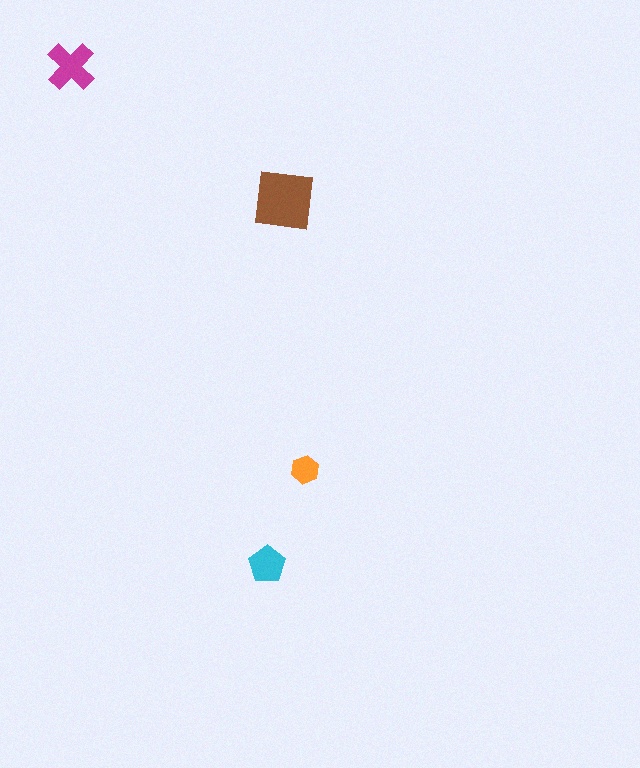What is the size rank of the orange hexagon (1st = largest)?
4th.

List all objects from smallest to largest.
The orange hexagon, the cyan pentagon, the magenta cross, the brown square.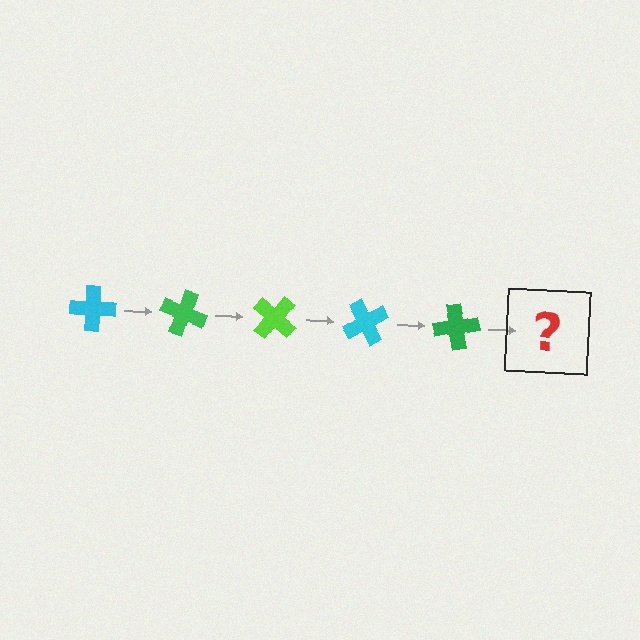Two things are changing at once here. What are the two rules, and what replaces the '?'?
The two rules are that it rotates 20 degrees each step and the color cycles through cyan, green, and lime. The '?' should be a lime cross, rotated 100 degrees from the start.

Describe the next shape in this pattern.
It should be a lime cross, rotated 100 degrees from the start.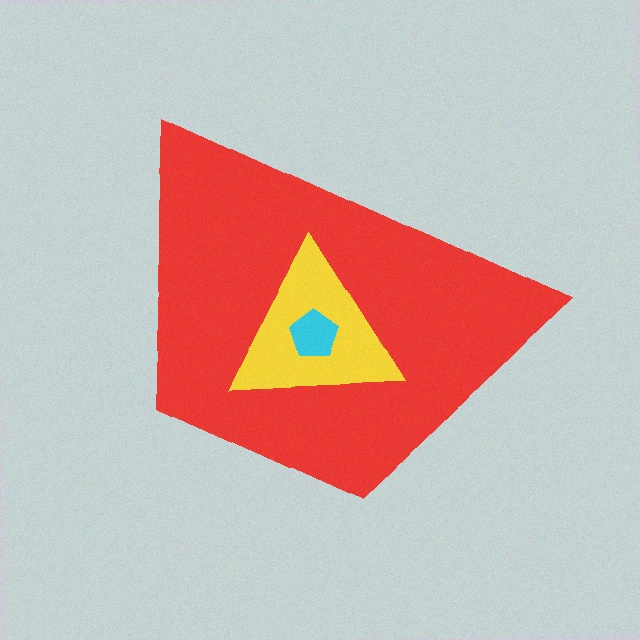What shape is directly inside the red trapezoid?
The yellow triangle.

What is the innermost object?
The cyan pentagon.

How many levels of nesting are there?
3.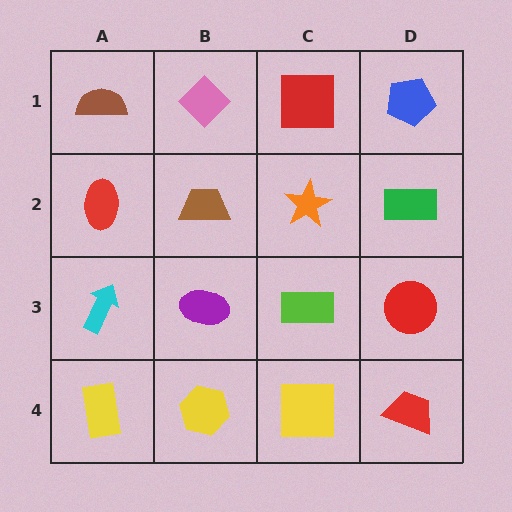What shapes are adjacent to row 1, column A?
A red ellipse (row 2, column A), a pink diamond (row 1, column B).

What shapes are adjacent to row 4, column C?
A lime rectangle (row 3, column C), a yellow hexagon (row 4, column B), a red trapezoid (row 4, column D).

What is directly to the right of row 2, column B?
An orange star.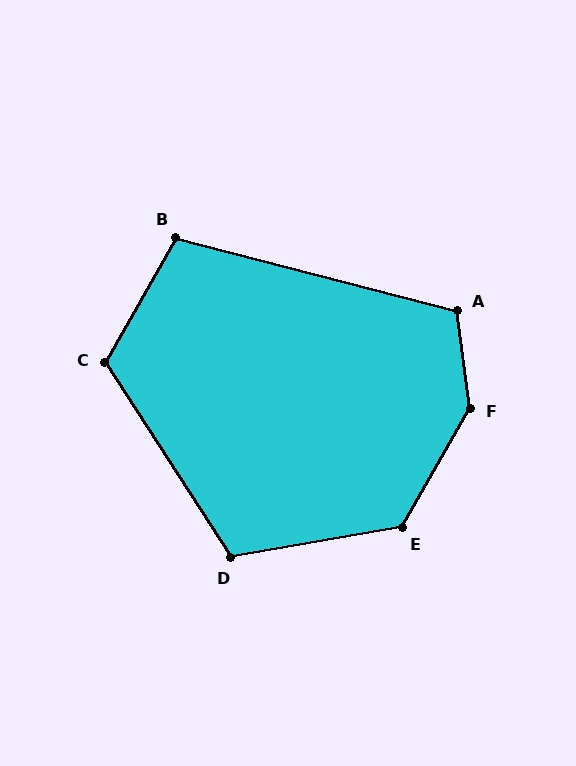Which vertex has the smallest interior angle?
B, at approximately 105 degrees.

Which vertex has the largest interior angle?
F, at approximately 143 degrees.